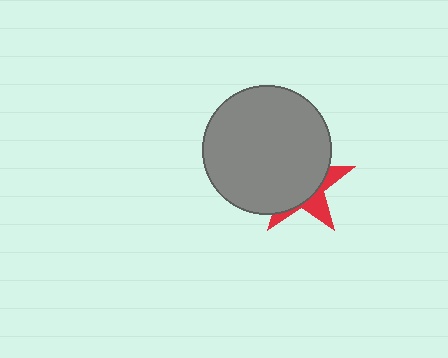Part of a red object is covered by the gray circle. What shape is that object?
It is a star.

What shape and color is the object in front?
The object in front is a gray circle.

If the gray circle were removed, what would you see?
You would see the complete red star.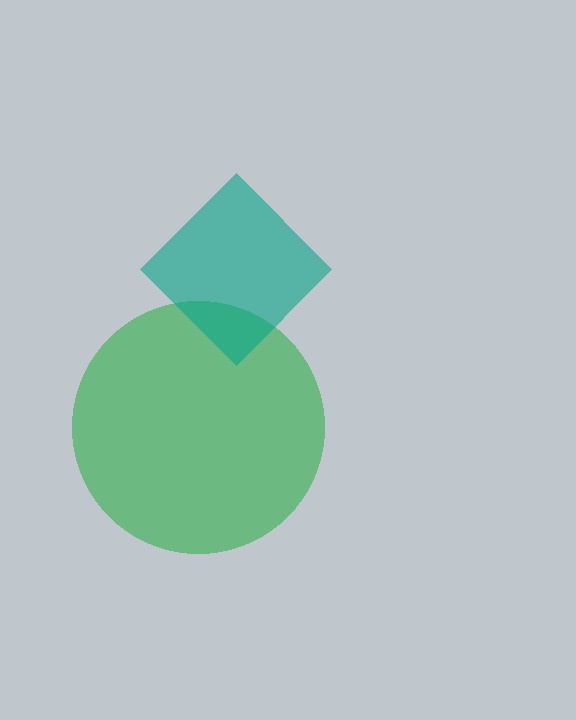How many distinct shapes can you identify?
There are 2 distinct shapes: a green circle, a teal diamond.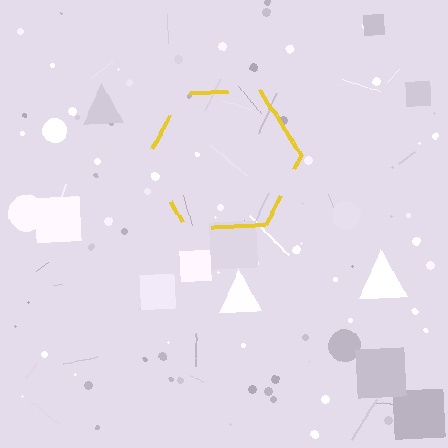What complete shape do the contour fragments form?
The contour fragments form a hexagon.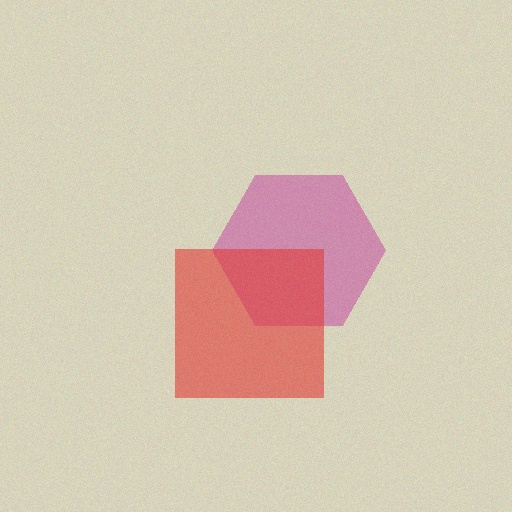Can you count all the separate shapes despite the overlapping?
Yes, there are 2 separate shapes.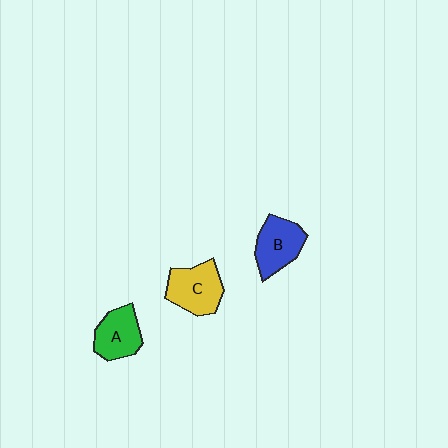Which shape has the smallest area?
Shape A (green).